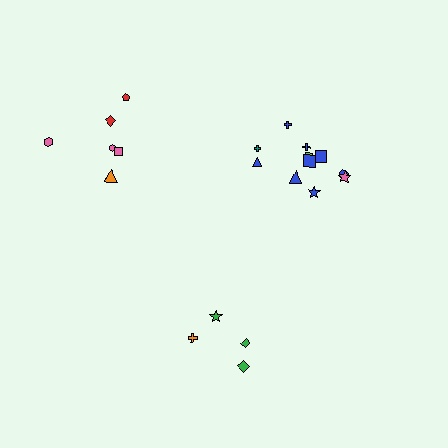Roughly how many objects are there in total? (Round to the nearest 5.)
Roughly 20 objects in total.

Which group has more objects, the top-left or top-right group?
The top-right group.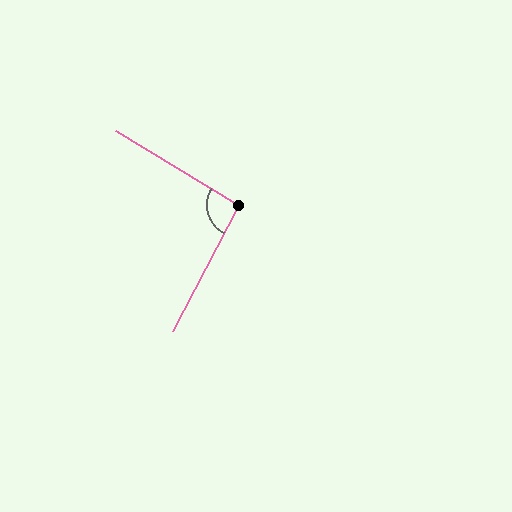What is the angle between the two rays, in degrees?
Approximately 93 degrees.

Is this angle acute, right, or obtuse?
It is approximately a right angle.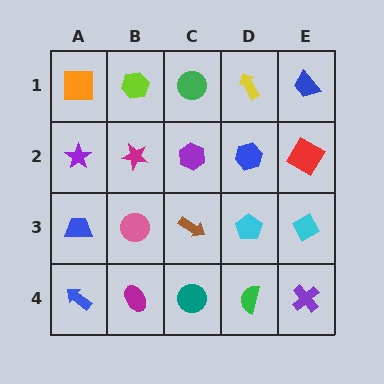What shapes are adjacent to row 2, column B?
A lime hexagon (row 1, column B), a pink circle (row 3, column B), a purple star (row 2, column A), a purple hexagon (row 2, column C).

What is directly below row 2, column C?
A brown arrow.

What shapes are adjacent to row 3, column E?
A red diamond (row 2, column E), a purple cross (row 4, column E), a cyan pentagon (row 3, column D).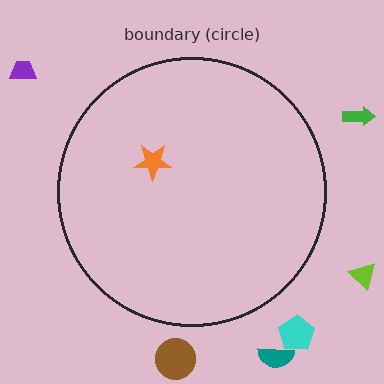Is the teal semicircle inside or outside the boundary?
Outside.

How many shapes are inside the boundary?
1 inside, 6 outside.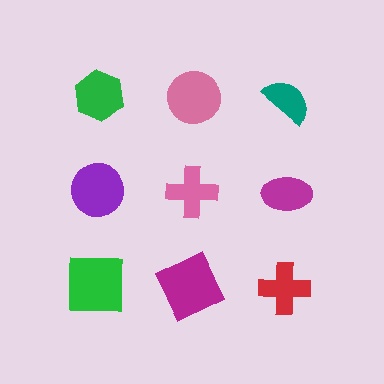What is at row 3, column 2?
A magenta square.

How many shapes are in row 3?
3 shapes.